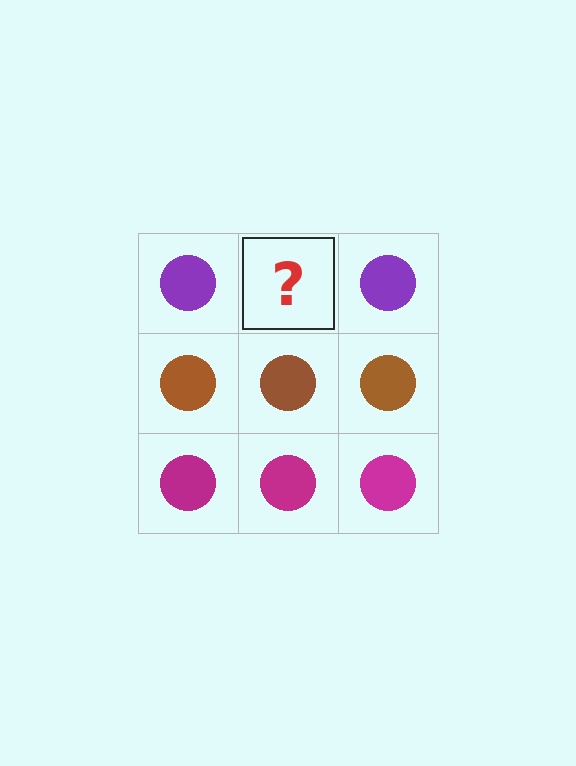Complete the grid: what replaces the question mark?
The question mark should be replaced with a purple circle.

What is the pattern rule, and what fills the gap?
The rule is that each row has a consistent color. The gap should be filled with a purple circle.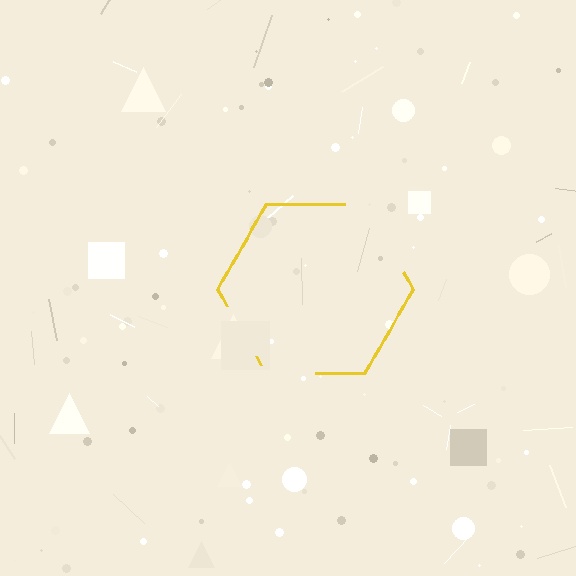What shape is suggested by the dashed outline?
The dashed outline suggests a hexagon.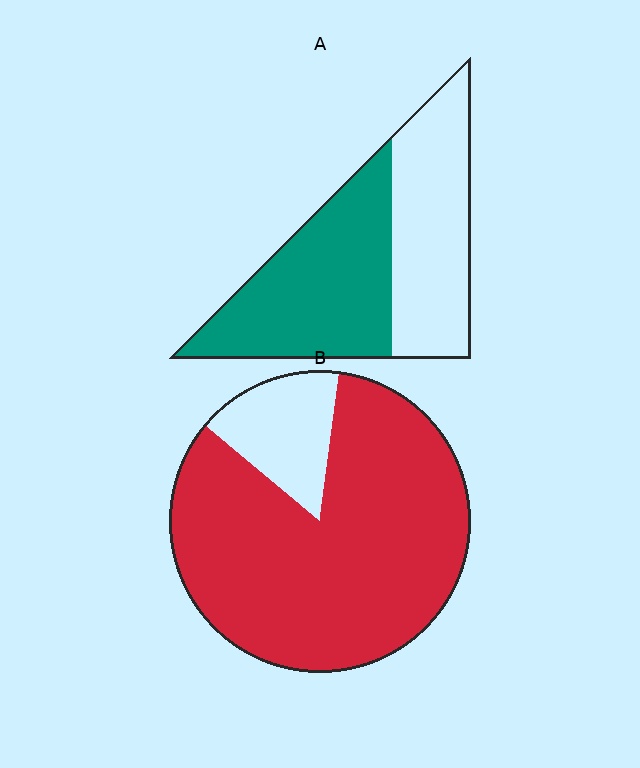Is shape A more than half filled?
Yes.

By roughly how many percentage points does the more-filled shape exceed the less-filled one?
By roughly 30 percentage points (B over A).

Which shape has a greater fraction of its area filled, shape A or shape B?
Shape B.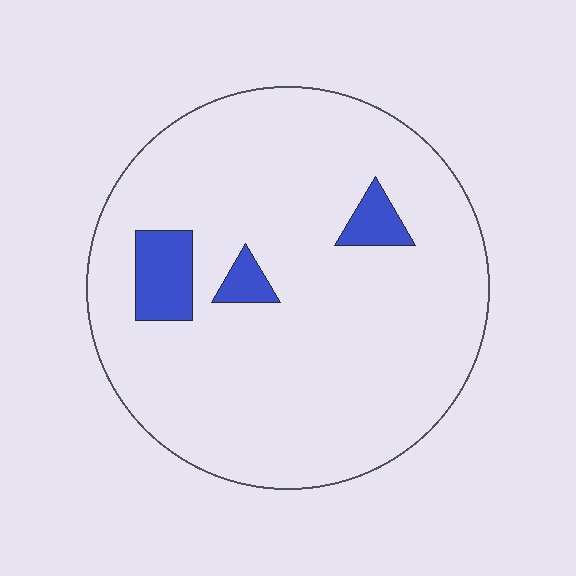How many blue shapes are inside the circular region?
3.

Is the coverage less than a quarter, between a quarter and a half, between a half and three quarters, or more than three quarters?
Less than a quarter.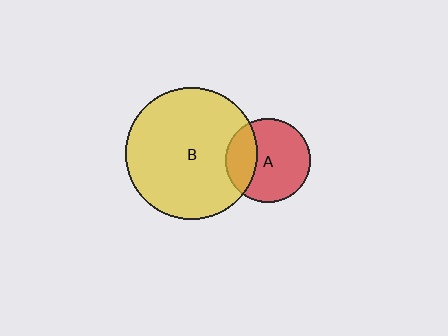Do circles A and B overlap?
Yes.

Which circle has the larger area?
Circle B (yellow).